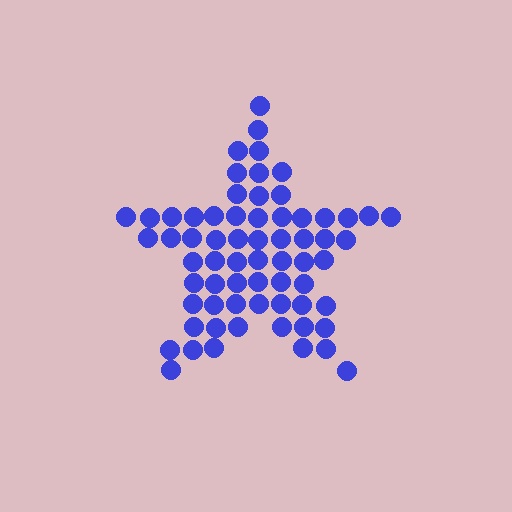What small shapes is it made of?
It is made of small circles.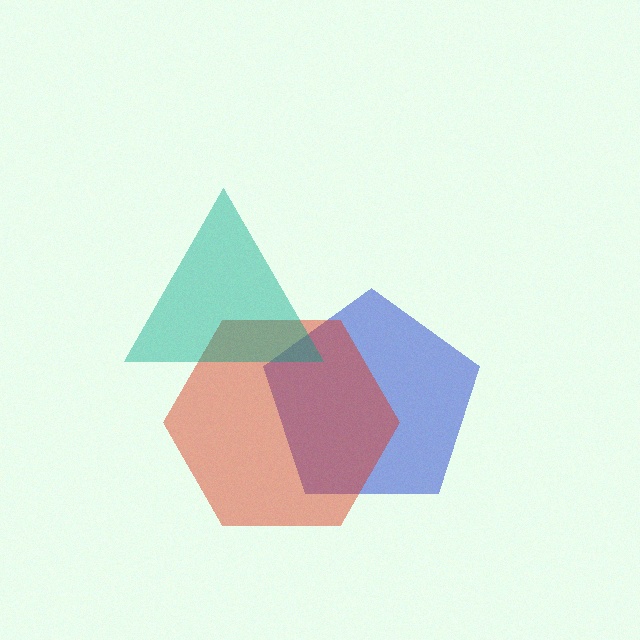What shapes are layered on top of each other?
The layered shapes are: a blue pentagon, a red hexagon, a teal triangle.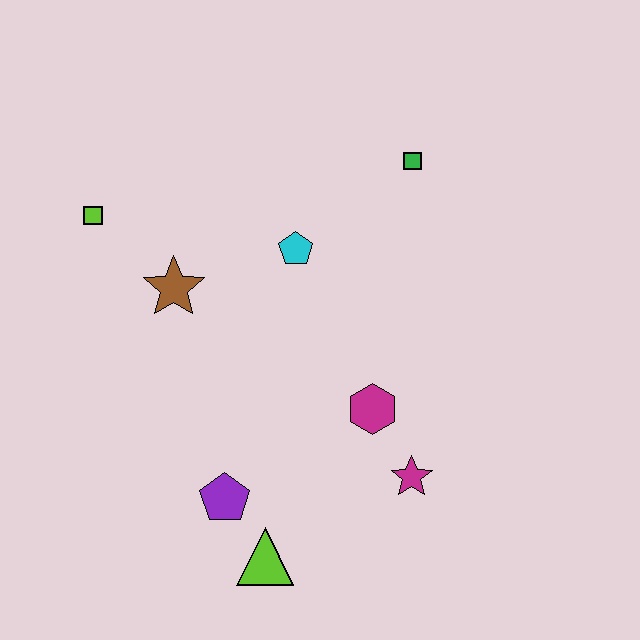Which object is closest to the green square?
The cyan pentagon is closest to the green square.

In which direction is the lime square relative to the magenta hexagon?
The lime square is to the left of the magenta hexagon.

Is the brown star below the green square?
Yes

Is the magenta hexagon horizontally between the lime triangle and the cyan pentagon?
No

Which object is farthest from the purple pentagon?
The green square is farthest from the purple pentagon.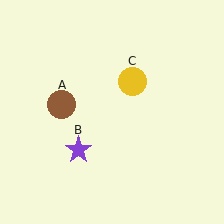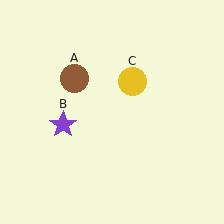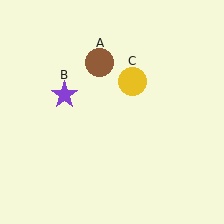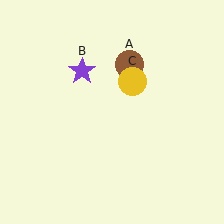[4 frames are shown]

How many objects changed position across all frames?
2 objects changed position: brown circle (object A), purple star (object B).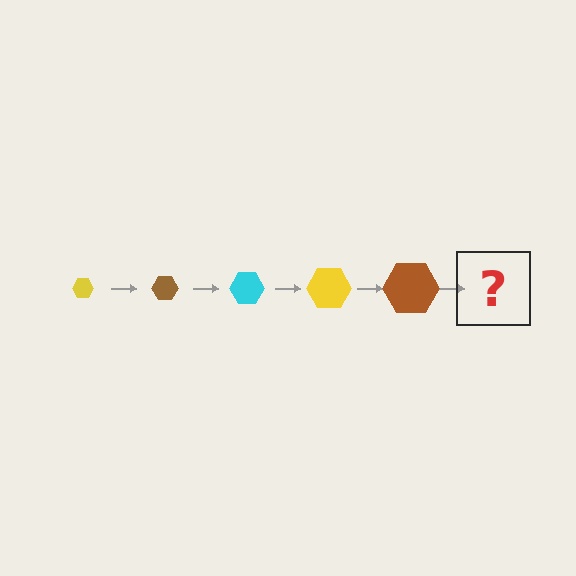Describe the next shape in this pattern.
It should be a cyan hexagon, larger than the previous one.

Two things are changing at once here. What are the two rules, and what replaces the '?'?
The two rules are that the hexagon grows larger each step and the color cycles through yellow, brown, and cyan. The '?' should be a cyan hexagon, larger than the previous one.